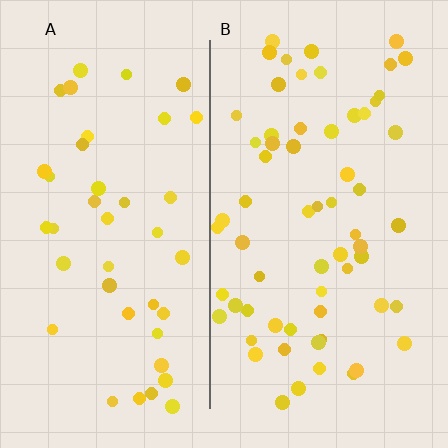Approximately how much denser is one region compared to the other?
Approximately 1.5× — region B over region A.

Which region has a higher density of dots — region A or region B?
B (the right).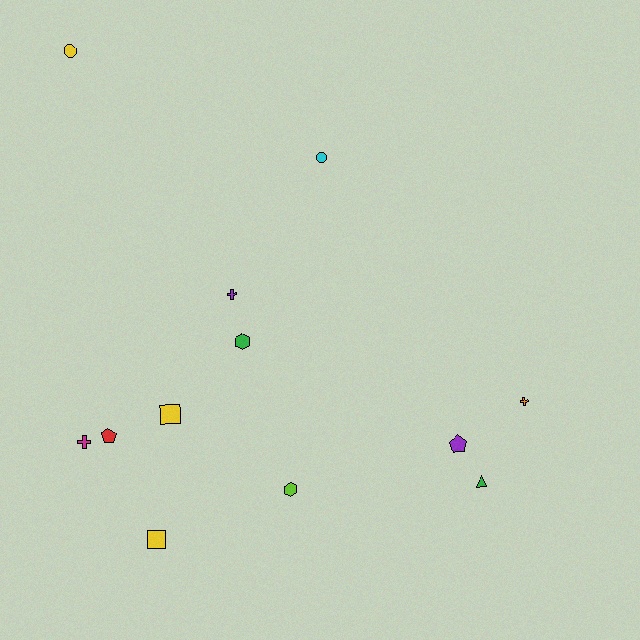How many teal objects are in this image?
There are no teal objects.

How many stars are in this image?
There are no stars.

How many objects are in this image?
There are 12 objects.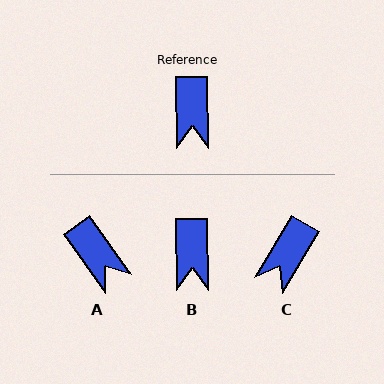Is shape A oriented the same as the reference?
No, it is off by about 35 degrees.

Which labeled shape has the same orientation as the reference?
B.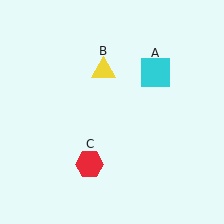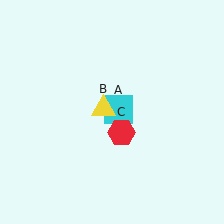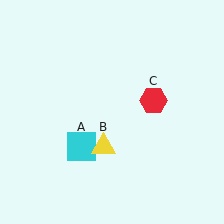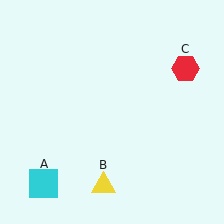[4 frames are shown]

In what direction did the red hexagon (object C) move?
The red hexagon (object C) moved up and to the right.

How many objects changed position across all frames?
3 objects changed position: cyan square (object A), yellow triangle (object B), red hexagon (object C).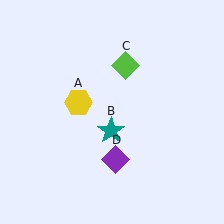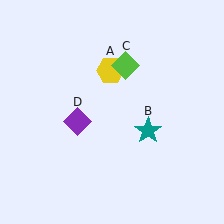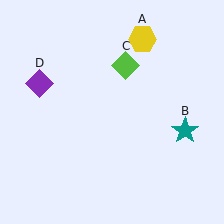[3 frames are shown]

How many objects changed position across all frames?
3 objects changed position: yellow hexagon (object A), teal star (object B), purple diamond (object D).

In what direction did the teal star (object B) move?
The teal star (object B) moved right.